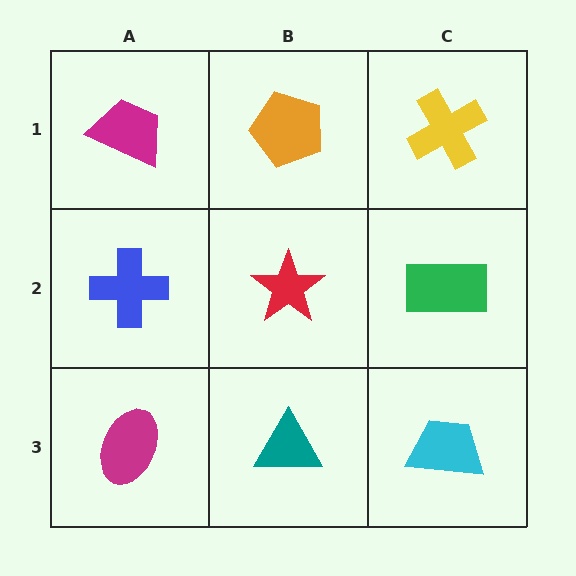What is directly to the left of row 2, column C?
A red star.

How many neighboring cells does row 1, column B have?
3.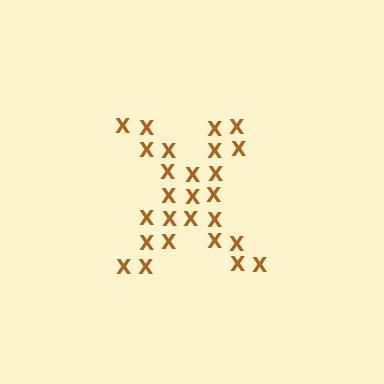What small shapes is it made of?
It is made of small letter X's.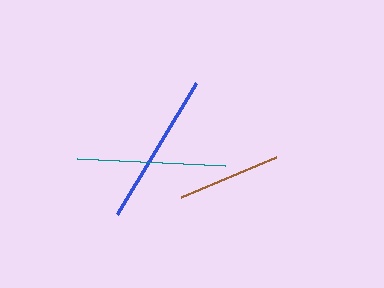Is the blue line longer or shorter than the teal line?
The blue line is longer than the teal line.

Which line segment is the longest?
The blue line is the longest at approximately 153 pixels.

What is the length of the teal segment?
The teal segment is approximately 149 pixels long.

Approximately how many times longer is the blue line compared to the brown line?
The blue line is approximately 1.5 times the length of the brown line.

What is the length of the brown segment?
The brown segment is approximately 103 pixels long.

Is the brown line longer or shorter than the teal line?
The teal line is longer than the brown line.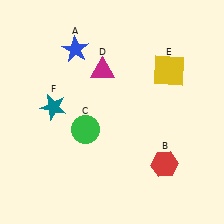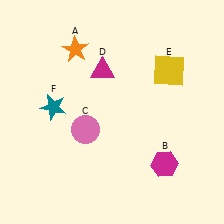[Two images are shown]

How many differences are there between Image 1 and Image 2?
There are 3 differences between the two images.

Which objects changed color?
A changed from blue to orange. B changed from red to magenta. C changed from green to pink.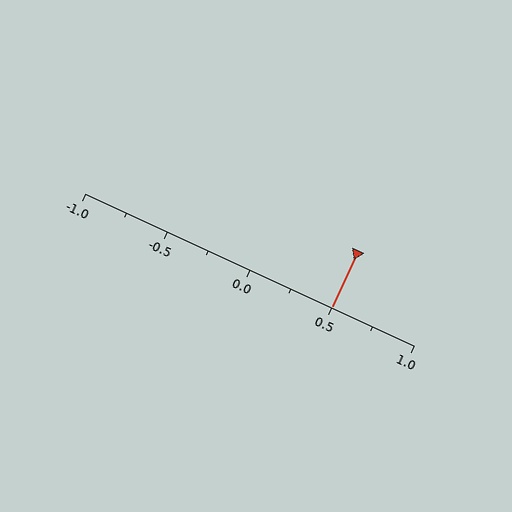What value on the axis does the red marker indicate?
The marker indicates approximately 0.5.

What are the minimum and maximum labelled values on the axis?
The axis runs from -1.0 to 1.0.